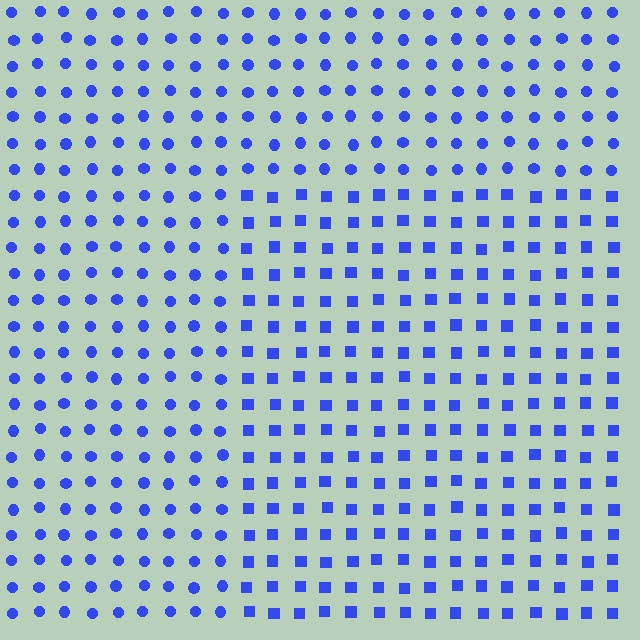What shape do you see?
I see a rectangle.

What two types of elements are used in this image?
The image uses squares inside the rectangle region and circles outside it.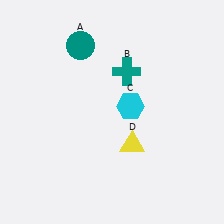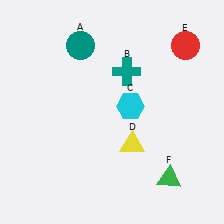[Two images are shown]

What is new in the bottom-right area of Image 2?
A green triangle (F) was added in the bottom-right area of Image 2.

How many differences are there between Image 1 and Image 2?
There are 2 differences between the two images.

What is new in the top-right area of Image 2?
A red circle (E) was added in the top-right area of Image 2.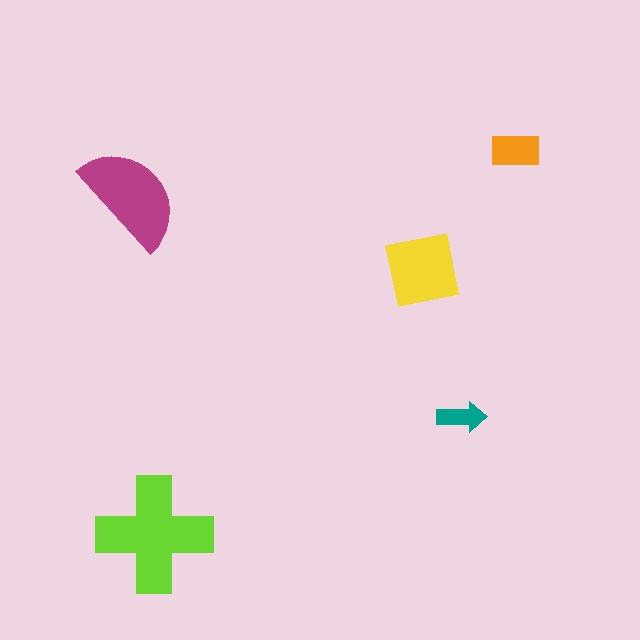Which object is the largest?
The lime cross.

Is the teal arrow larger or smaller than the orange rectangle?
Smaller.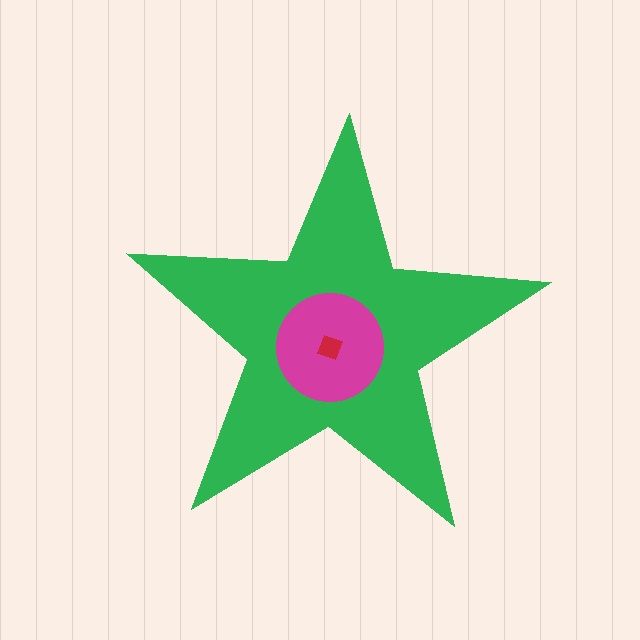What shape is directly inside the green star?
The magenta circle.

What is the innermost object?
The red diamond.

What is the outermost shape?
The green star.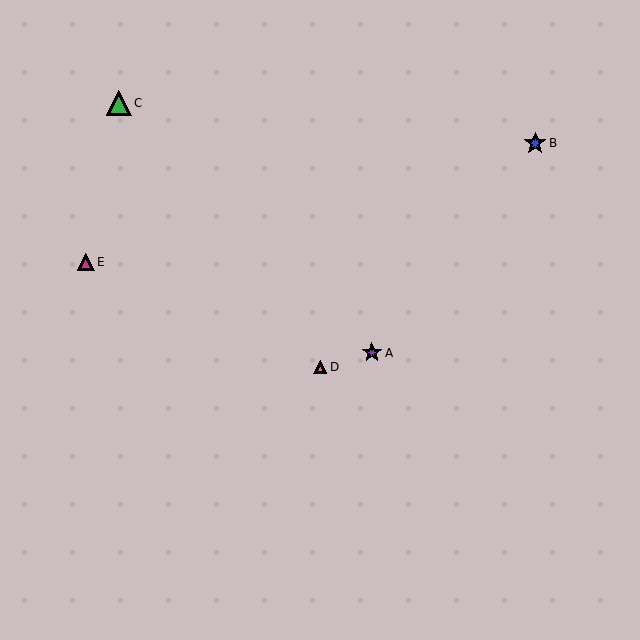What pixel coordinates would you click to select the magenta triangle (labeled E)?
Click at (86, 262) to select the magenta triangle E.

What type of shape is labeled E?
Shape E is a magenta triangle.